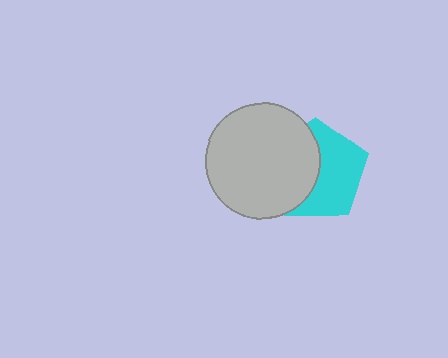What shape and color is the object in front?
The object in front is a light gray circle.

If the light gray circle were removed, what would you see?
You would see the complete cyan pentagon.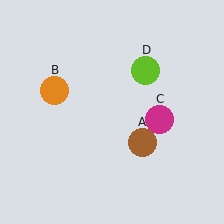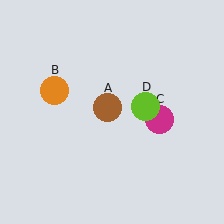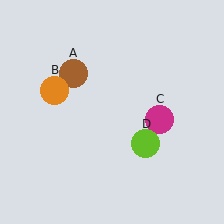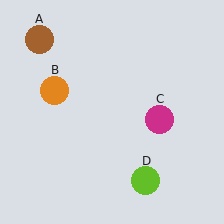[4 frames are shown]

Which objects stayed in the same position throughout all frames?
Orange circle (object B) and magenta circle (object C) remained stationary.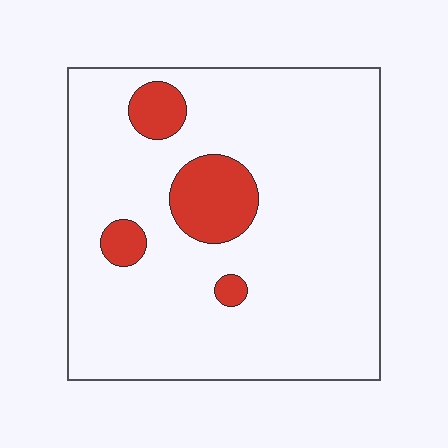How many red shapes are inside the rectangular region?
4.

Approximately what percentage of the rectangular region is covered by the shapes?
Approximately 10%.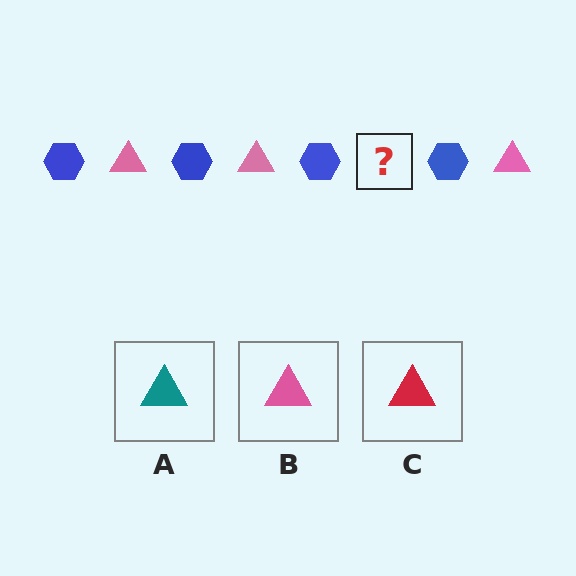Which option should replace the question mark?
Option B.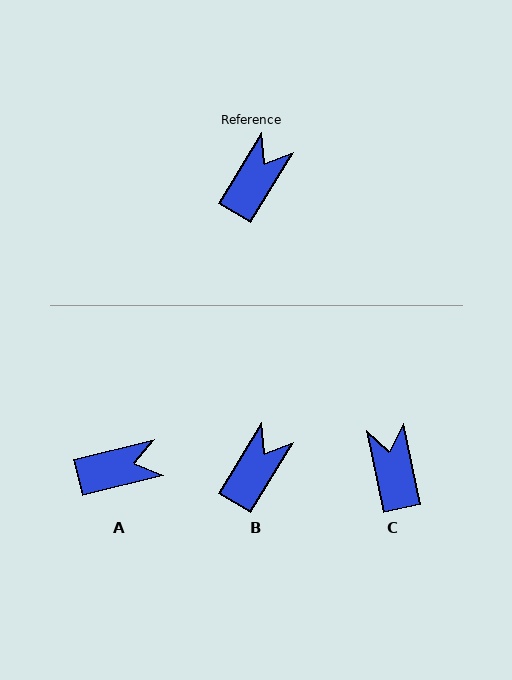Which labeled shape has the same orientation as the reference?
B.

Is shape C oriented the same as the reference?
No, it is off by about 43 degrees.